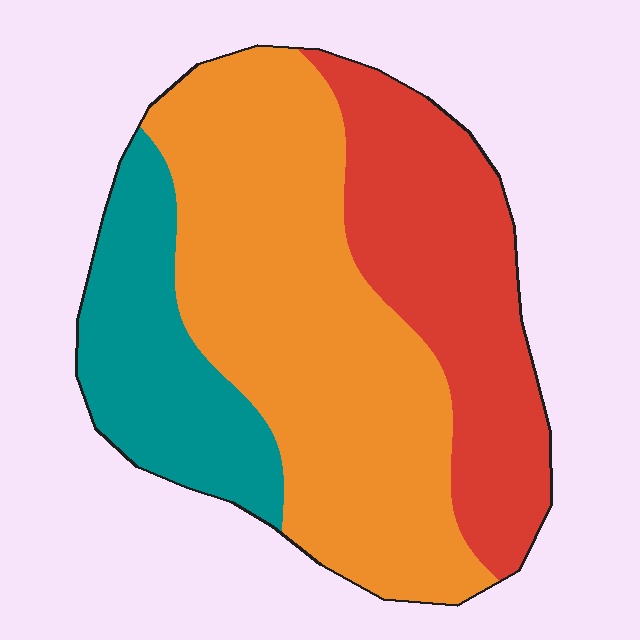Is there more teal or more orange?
Orange.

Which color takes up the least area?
Teal, at roughly 20%.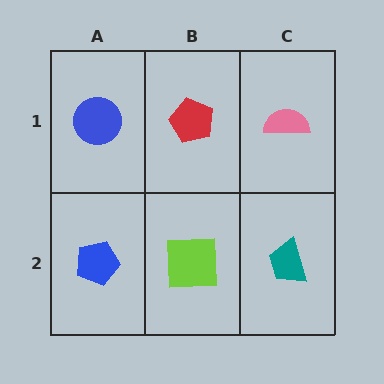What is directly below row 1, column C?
A teal trapezoid.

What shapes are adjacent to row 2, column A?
A blue circle (row 1, column A), a lime square (row 2, column B).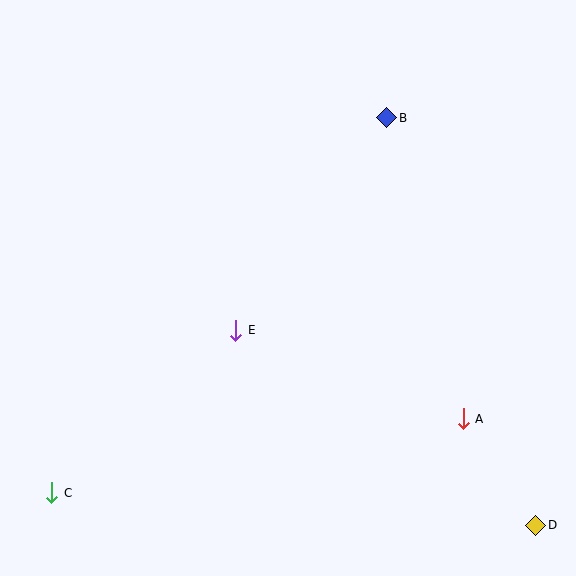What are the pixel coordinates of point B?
Point B is at (387, 118).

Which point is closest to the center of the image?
Point E at (236, 330) is closest to the center.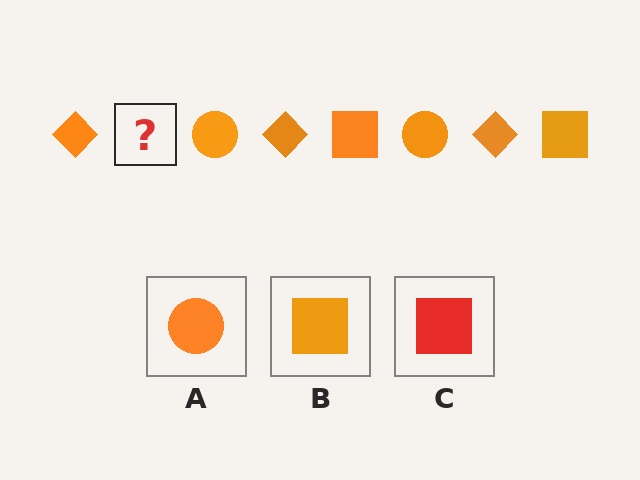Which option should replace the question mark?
Option B.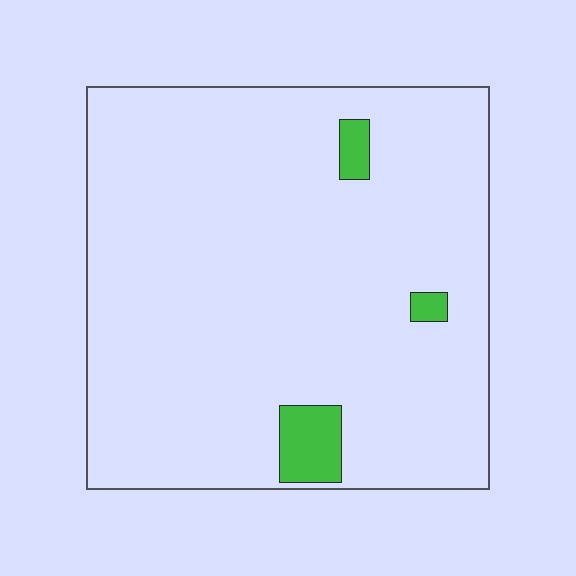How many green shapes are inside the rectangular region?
3.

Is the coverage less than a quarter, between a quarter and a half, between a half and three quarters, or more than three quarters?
Less than a quarter.